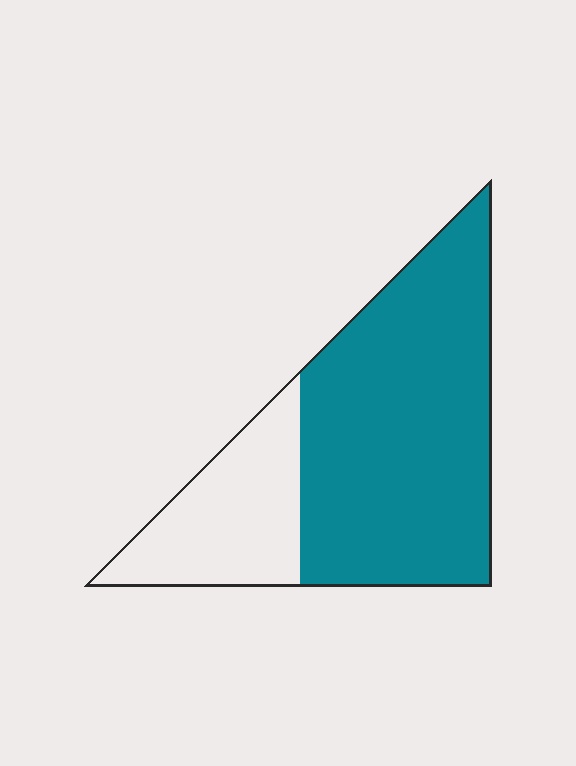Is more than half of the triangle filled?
Yes.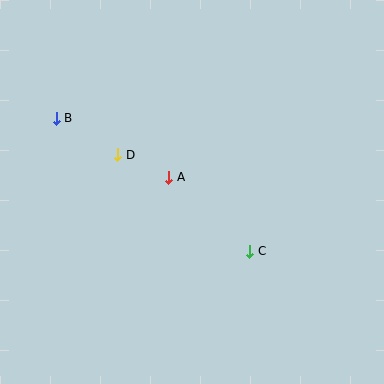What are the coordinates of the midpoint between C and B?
The midpoint between C and B is at (153, 185).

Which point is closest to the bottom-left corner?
Point D is closest to the bottom-left corner.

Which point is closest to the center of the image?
Point A at (169, 177) is closest to the center.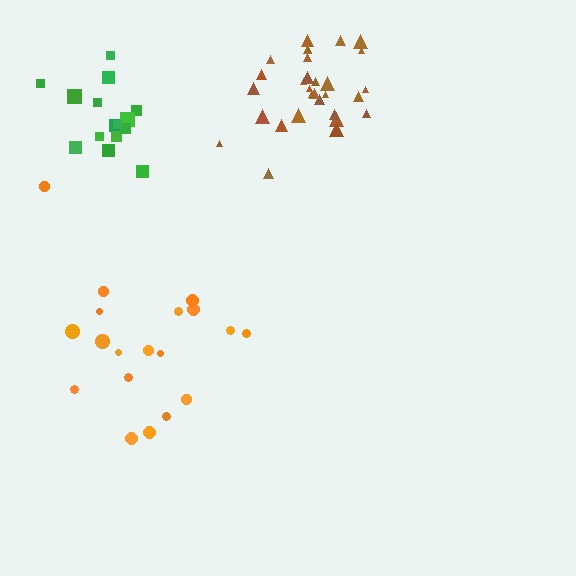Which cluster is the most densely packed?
Brown.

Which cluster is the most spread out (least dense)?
Orange.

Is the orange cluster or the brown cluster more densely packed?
Brown.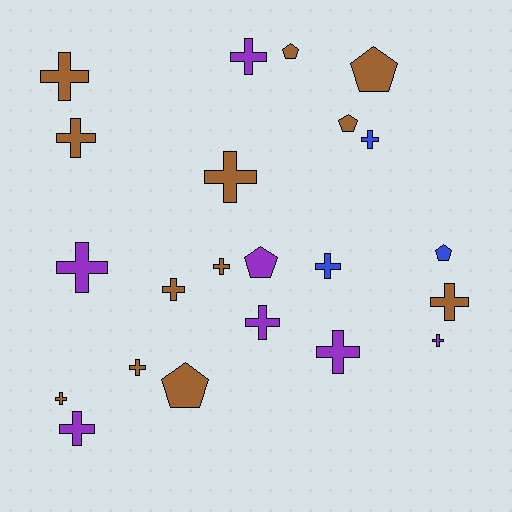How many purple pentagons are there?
There is 1 purple pentagon.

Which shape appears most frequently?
Cross, with 16 objects.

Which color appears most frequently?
Brown, with 12 objects.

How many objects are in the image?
There are 22 objects.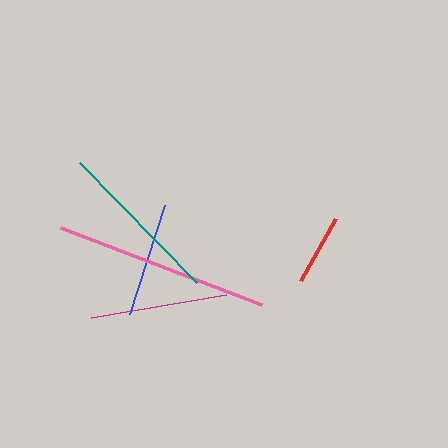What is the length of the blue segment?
The blue segment is approximately 115 pixels long.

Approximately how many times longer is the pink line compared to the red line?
The pink line is approximately 3.0 times the length of the red line.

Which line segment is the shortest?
The red line is the shortest at approximately 71 pixels.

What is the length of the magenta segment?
The magenta segment is approximately 138 pixels long.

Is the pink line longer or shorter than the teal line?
The pink line is longer than the teal line.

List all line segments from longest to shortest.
From longest to shortest: pink, teal, magenta, blue, red.